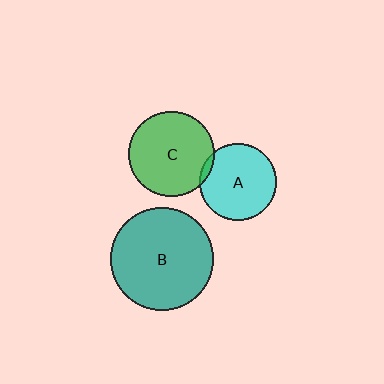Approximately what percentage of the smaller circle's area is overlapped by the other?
Approximately 5%.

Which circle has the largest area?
Circle B (teal).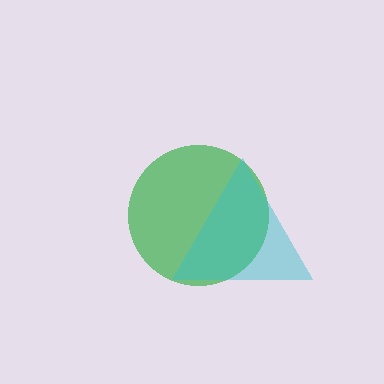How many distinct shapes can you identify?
There are 2 distinct shapes: a green circle, a cyan triangle.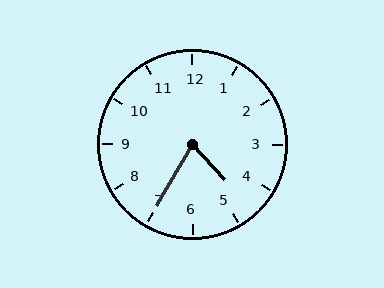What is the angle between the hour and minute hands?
Approximately 72 degrees.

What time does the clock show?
4:35.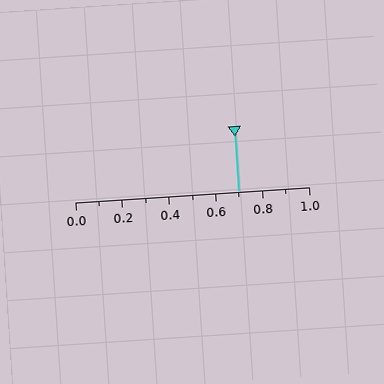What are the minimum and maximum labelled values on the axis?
The axis runs from 0.0 to 1.0.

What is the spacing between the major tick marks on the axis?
The major ticks are spaced 0.2 apart.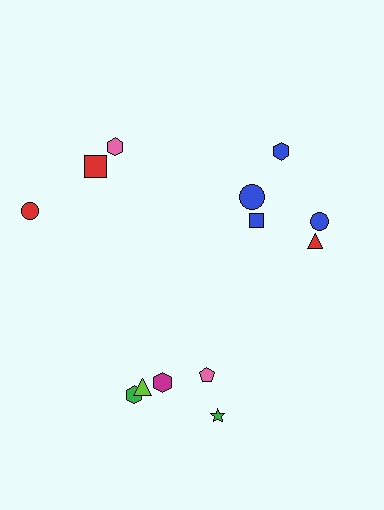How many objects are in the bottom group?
There are 5 objects.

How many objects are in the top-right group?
There are 5 objects.